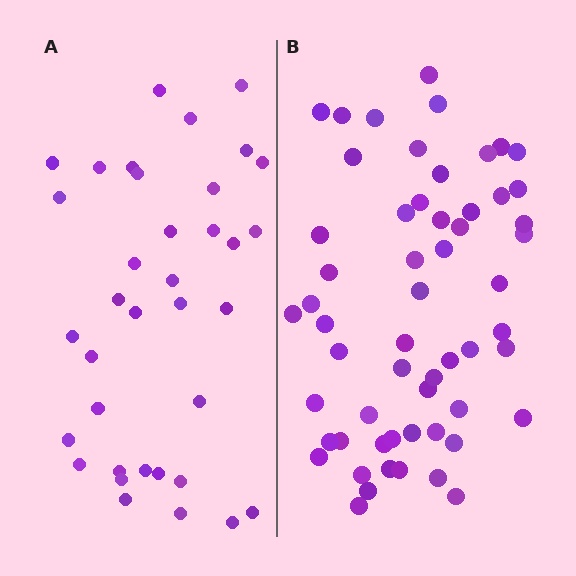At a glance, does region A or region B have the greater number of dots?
Region B (the right region) has more dots.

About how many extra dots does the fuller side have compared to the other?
Region B has approximately 20 more dots than region A.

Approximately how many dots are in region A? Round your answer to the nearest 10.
About 40 dots. (The exact count is 36, which rounds to 40.)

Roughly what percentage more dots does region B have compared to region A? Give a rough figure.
About 60% more.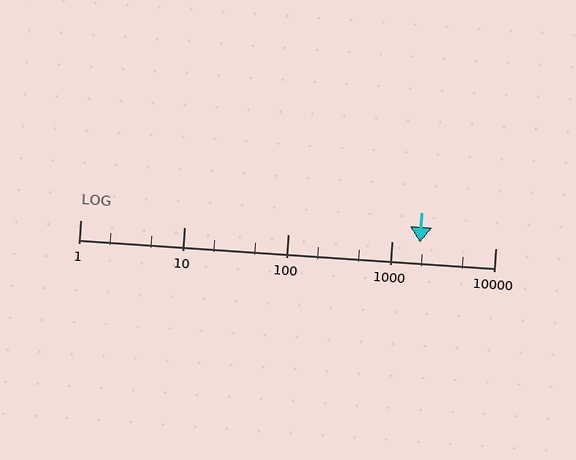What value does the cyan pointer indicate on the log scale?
The pointer indicates approximately 1900.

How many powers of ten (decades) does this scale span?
The scale spans 4 decades, from 1 to 10000.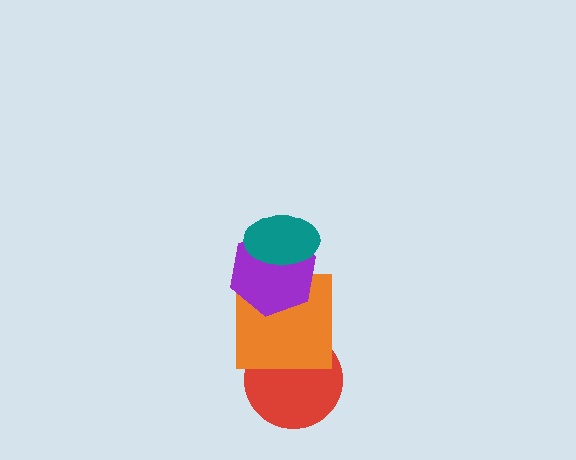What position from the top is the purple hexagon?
The purple hexagon is 2nd from the top.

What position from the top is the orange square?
The orange square is 3rd from the top.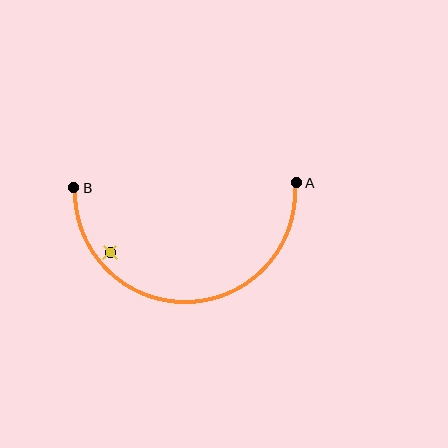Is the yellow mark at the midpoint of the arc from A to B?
No — the yellow mark does not lie on the arc at all. It sits slightly inside the curve.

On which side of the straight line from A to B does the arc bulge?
The arc bulges below the straight line connecting A and B.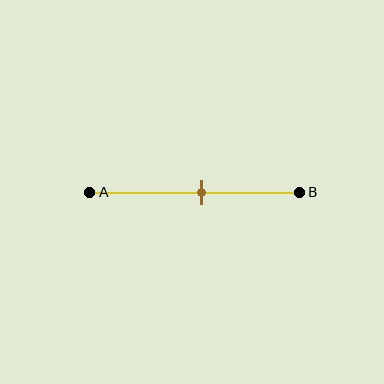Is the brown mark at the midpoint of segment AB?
No, the mark is at about 55% from A, not at the 50% midpoint.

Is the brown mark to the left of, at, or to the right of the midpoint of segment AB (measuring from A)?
The brown mark is to the right of the midpoint of segment AB.